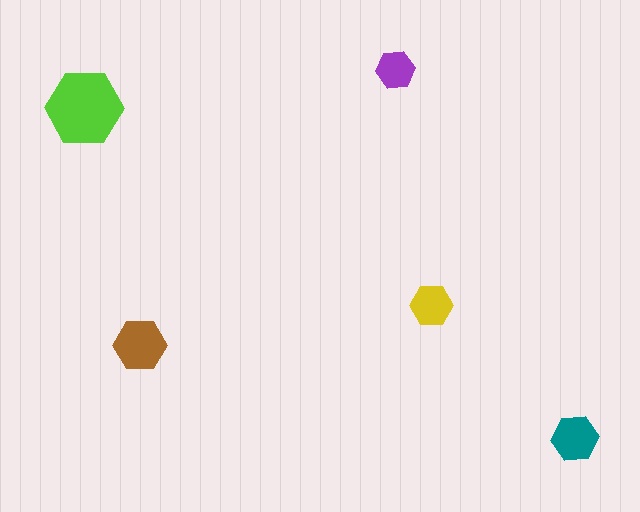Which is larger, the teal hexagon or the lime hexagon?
The lime one.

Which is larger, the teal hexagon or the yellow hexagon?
The teal one.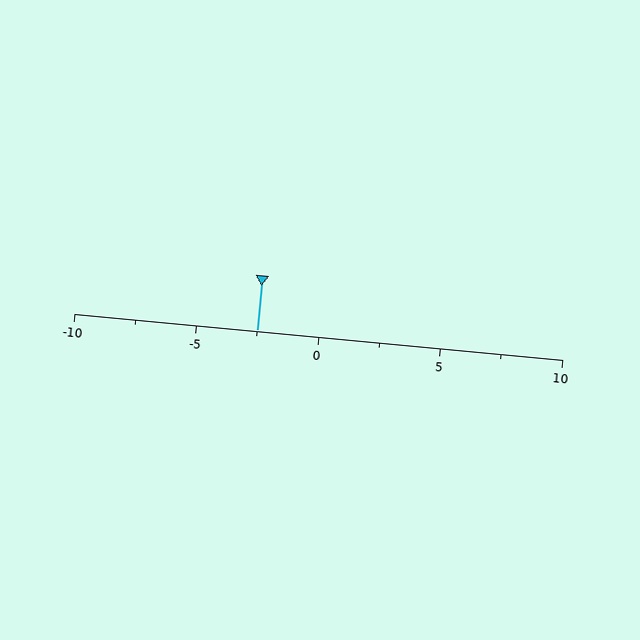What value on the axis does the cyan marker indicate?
The marker indicates approximately -2.5.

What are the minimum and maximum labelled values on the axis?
The axis runs from -10 to 10.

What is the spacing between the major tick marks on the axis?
The major ticks are spaced 5 apart.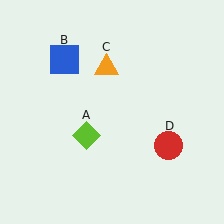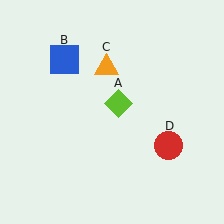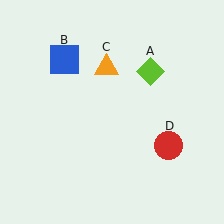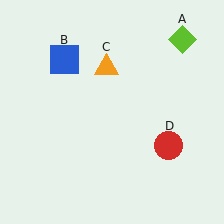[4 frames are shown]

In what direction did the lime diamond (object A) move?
The lime diamond (object A) moved up and to the right.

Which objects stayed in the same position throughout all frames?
Blue square (object B) and orange triangle (object C) and red circle (object D) remained stationary.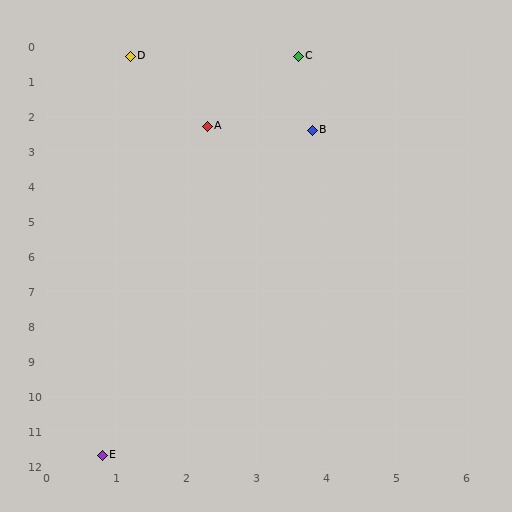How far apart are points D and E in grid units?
Points D and E are about 11.4 grid units apart.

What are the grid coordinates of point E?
Point E is at approximately (0.8, 11.7).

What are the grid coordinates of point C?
Point C is at approximately (3.6, 0.3).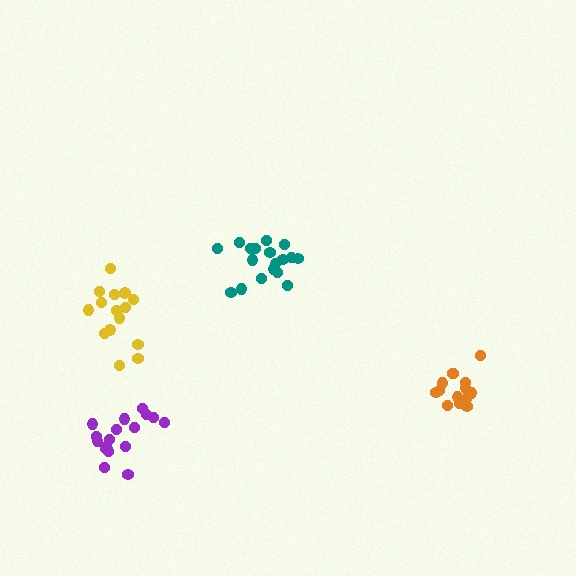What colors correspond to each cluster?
The clusters are colored: teal, yellow, purple, orange.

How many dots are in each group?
Group 1: 18 dots, Group 2: 15 dots, Group 3: 18 dots, Group 4: 14 dots (65 total).